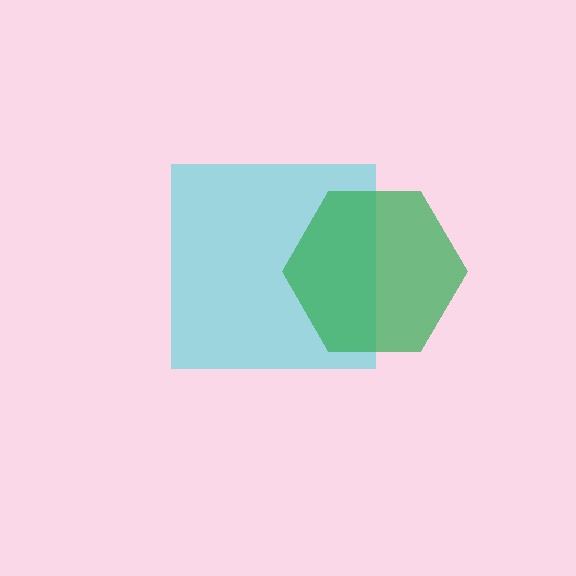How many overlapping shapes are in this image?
There are 2 overlapping shapes in the image.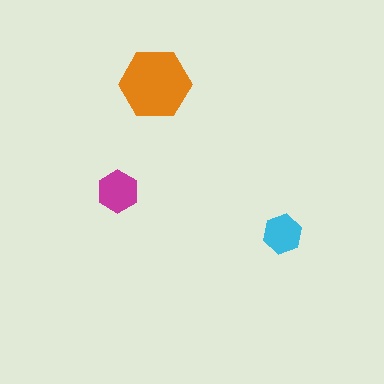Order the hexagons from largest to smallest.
the orange one, the magenta one, the cyan one.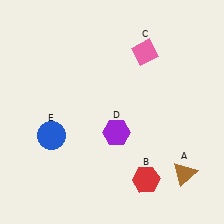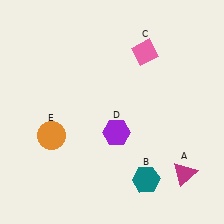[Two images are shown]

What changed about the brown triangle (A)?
In Image 1, A is brown. In Image 2, it changed to magenta.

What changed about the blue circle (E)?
In Image 1, E is blue. In Image 2, it changed to orange.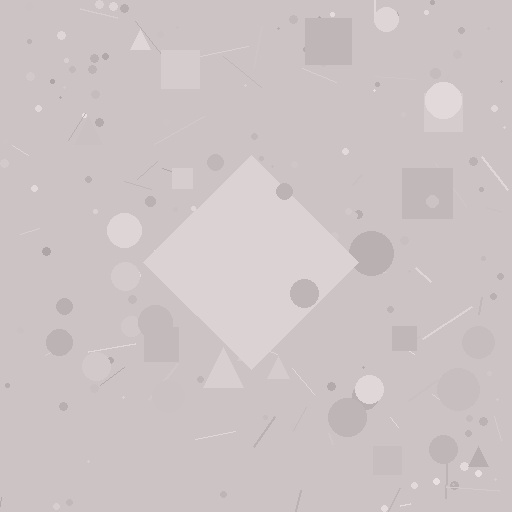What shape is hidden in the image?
A diamond is hidden in the image.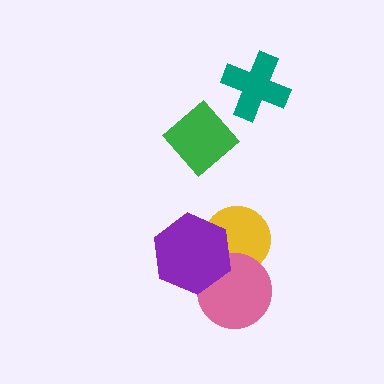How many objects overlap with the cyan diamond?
3 objects overlap with the cyan diamond.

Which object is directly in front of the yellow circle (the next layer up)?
The pink circle is directly in front of the yellow circle.